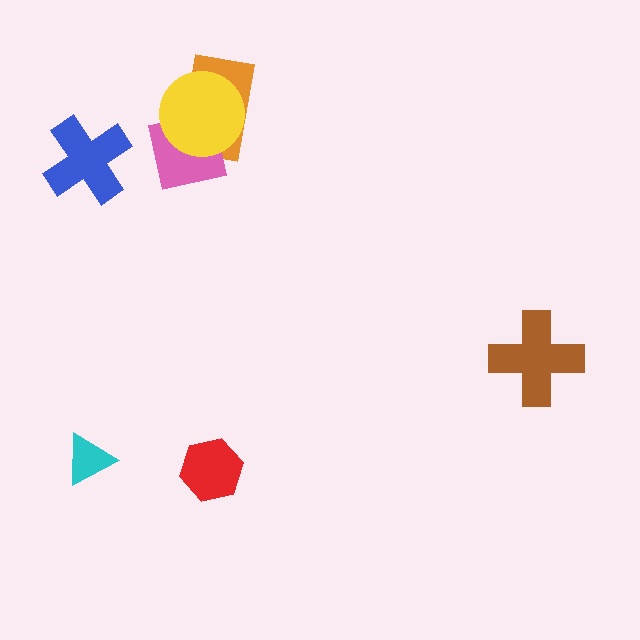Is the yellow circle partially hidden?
No, no other shape covers it.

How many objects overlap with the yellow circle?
2 objects overlap with the yellow circle.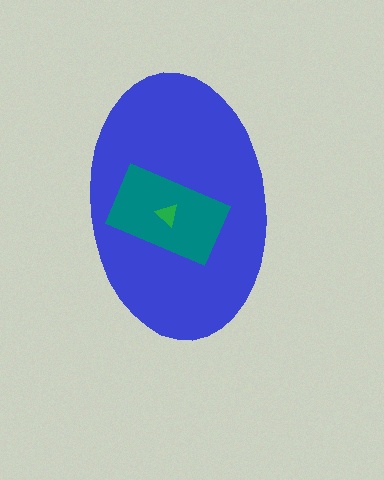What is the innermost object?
The green triangle.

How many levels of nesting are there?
3.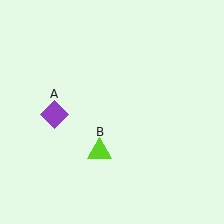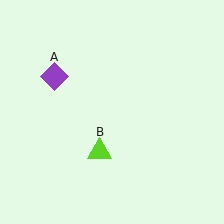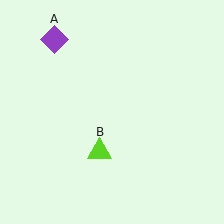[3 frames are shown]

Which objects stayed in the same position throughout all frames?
Lime triangle (object B) remained stationary.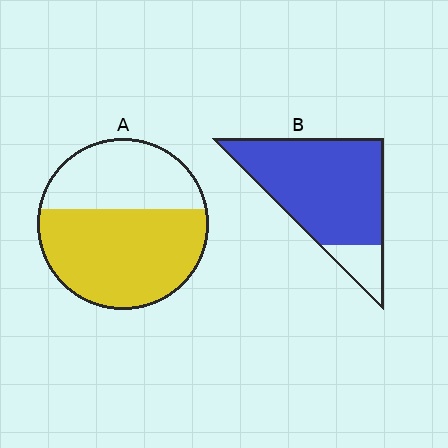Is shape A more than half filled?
Yes.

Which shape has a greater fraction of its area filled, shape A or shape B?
Shape B.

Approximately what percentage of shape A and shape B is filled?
A is approximately 60% and B is approximately 85%.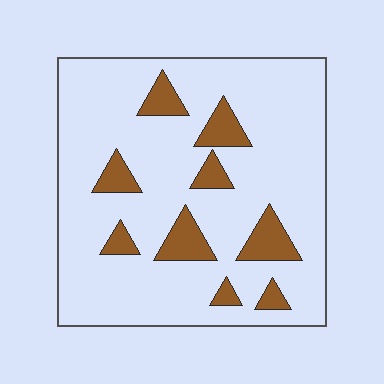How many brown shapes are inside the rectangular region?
9.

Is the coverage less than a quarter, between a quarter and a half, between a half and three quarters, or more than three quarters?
Less than a quarter.